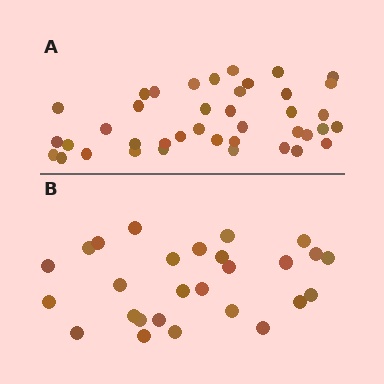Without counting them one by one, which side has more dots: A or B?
Region A (the top region) has more dots.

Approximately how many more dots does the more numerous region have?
Region A has approximately 15 more dots than region B.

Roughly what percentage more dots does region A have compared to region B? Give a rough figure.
About 50% more.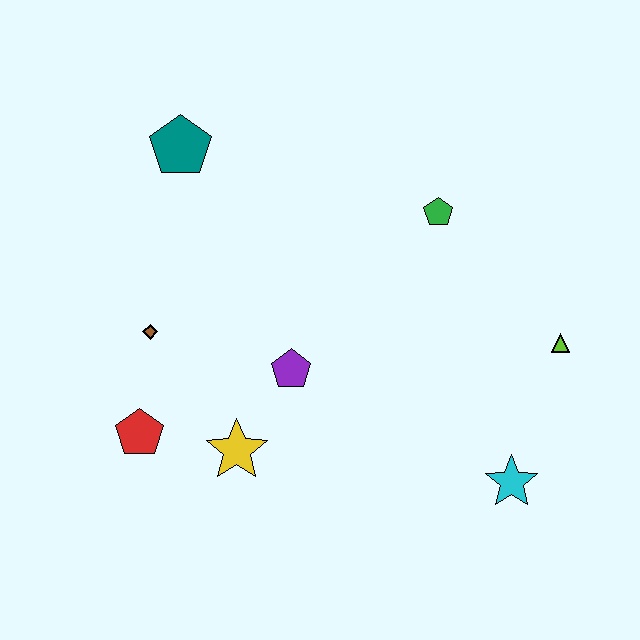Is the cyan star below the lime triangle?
Yes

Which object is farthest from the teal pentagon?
The cyan star is farthest from the teal pentagon.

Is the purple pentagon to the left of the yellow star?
No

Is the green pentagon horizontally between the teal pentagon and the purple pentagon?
No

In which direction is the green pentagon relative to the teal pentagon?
The green pentagon is to the right of the teal pentagon.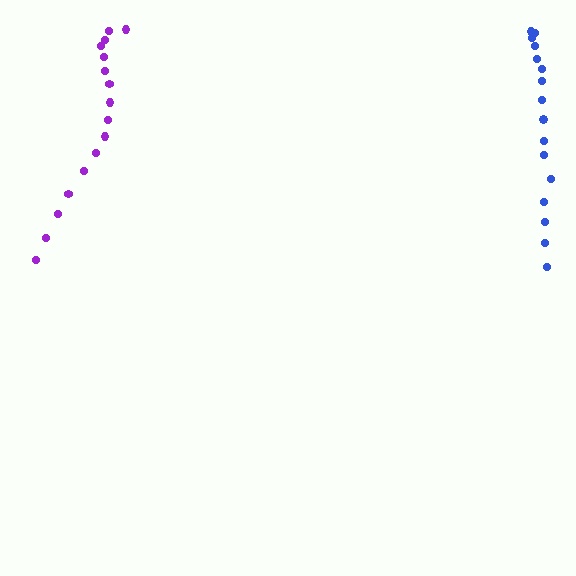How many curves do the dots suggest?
There are 2 distinct paths.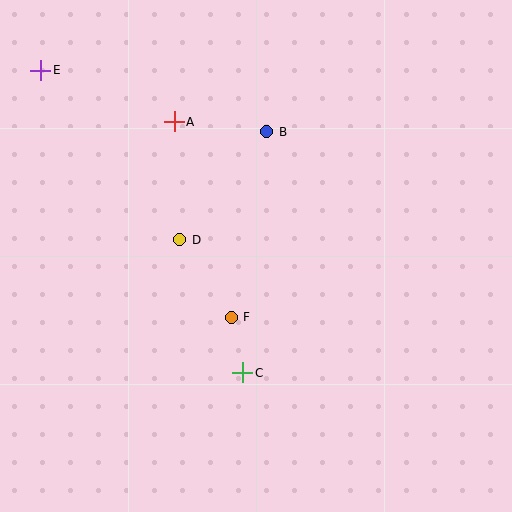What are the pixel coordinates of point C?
Point C is at (243, 373).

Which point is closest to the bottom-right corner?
Point C is closest to the bottom-right corner.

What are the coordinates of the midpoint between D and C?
The midpoint between D and C is at (211, 306).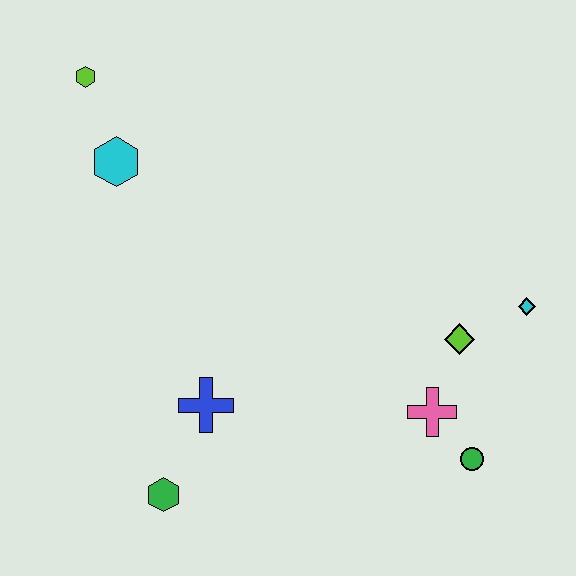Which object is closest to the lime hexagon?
The cyan hexagon is closest to the lime hexagon.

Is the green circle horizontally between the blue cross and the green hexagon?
No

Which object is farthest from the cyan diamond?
The lime hexagon is farthest from the cyan diamond.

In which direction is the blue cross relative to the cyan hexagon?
The blue cross is below the cyan hexagon.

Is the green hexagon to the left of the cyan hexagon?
No